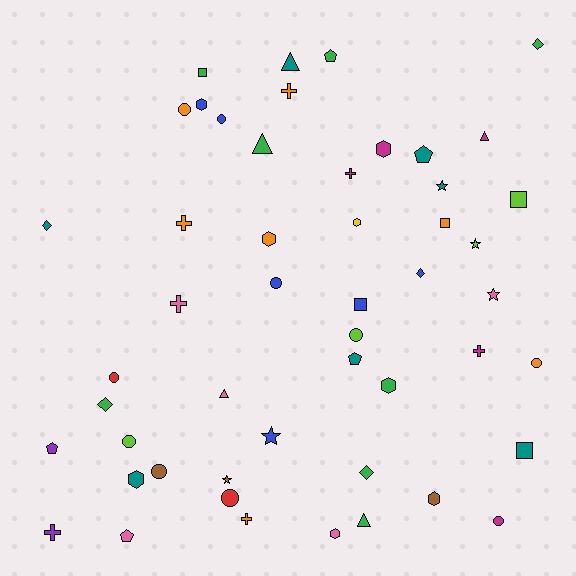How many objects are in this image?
There are 50 objects.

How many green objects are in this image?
There are 8 green objects.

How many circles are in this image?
There are 10 circles.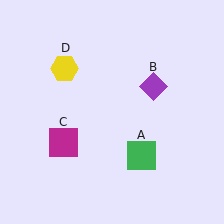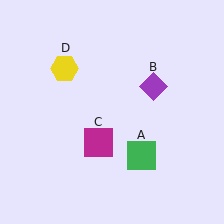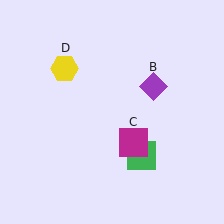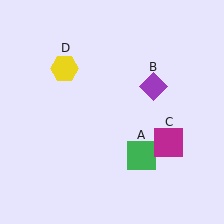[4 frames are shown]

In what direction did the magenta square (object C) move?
The magenta square (object C) moved right.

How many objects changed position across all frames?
1 object changed position: magenta square (object C).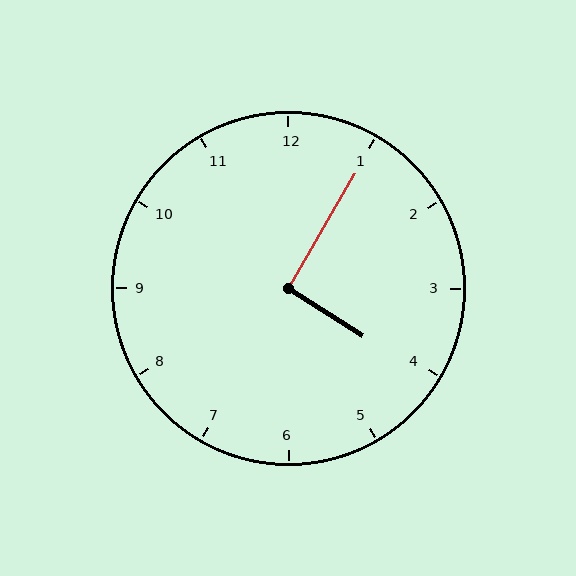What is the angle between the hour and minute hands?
Approximately 92 degrees.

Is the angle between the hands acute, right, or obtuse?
It is right.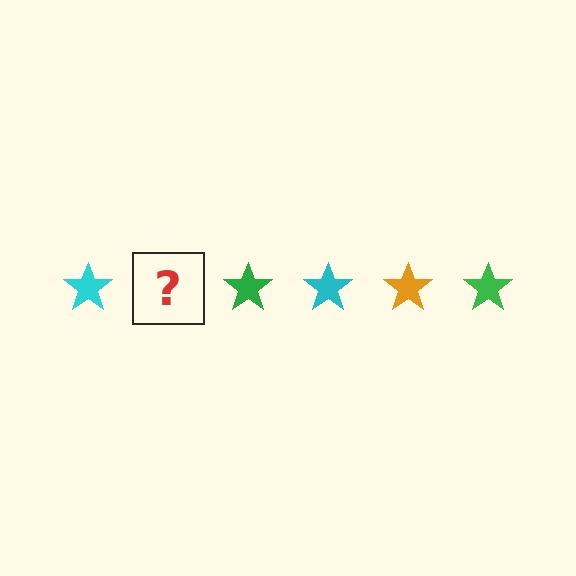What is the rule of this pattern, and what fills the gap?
The rule is that the pattern cycles through cyan, orange, green stars. The gap should be filled with an orange star.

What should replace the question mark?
The question mark should be replaced with an orange star.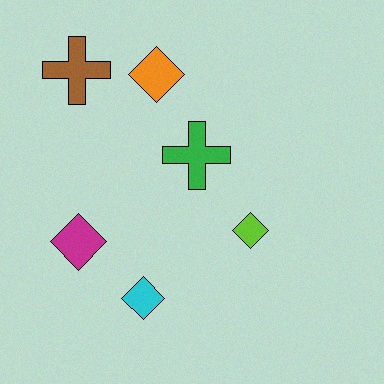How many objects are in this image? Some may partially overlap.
There are 6 objects.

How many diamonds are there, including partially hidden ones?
There are 4 diamonds.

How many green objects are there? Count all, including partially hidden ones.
There is 1 green object.